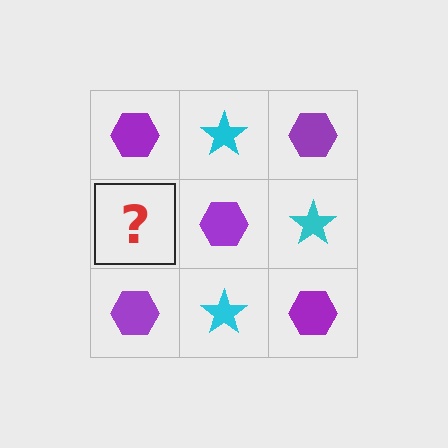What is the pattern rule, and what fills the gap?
The rule is that it alternates purple hexagon and cyan star in a checkerboard pattern. The gap should be filled with a cyan star.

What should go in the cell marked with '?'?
The missing cell should contain a cyan star.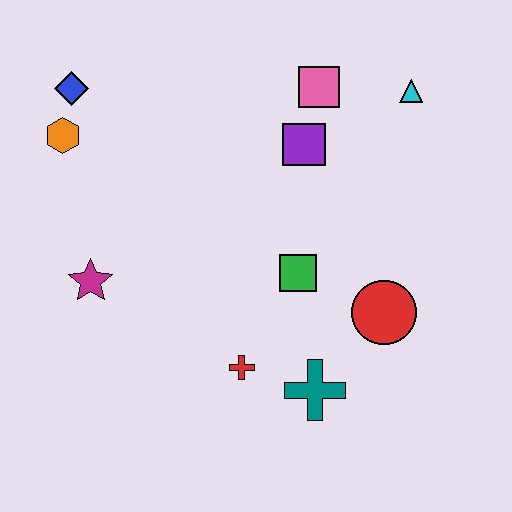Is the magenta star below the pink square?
Yes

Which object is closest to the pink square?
The purple square is closest to the pink square.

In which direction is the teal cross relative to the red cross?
The teal cross is to the right of the red cross.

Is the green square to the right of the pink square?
No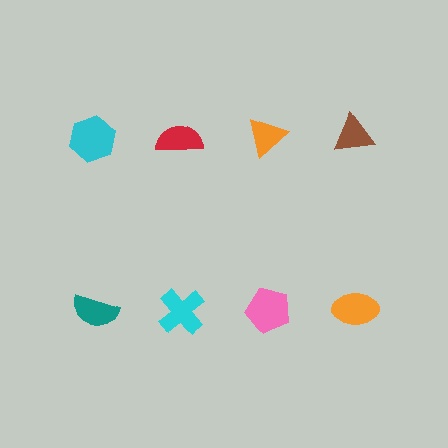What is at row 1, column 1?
A cyan hexagon.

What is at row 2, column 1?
A teal semicircle.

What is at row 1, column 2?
A red semicircle.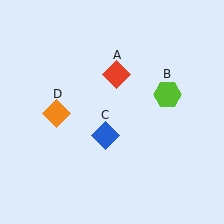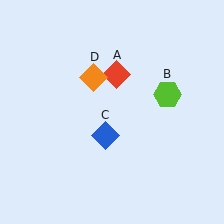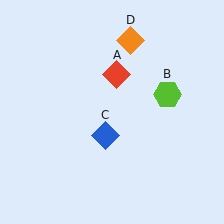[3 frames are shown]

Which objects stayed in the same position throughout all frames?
Red diamond (object A) and lime hexagon (object B) and blue diamond (object C) remained stationary.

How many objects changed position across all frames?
1 object changed position: orange diamond (object D).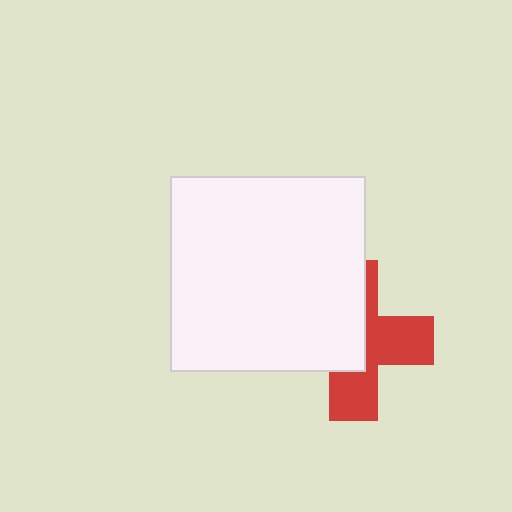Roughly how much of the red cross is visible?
About half of it is visible (roughly 49%).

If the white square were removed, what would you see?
You would see the complete red cross.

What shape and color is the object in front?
The object in front is a white square.